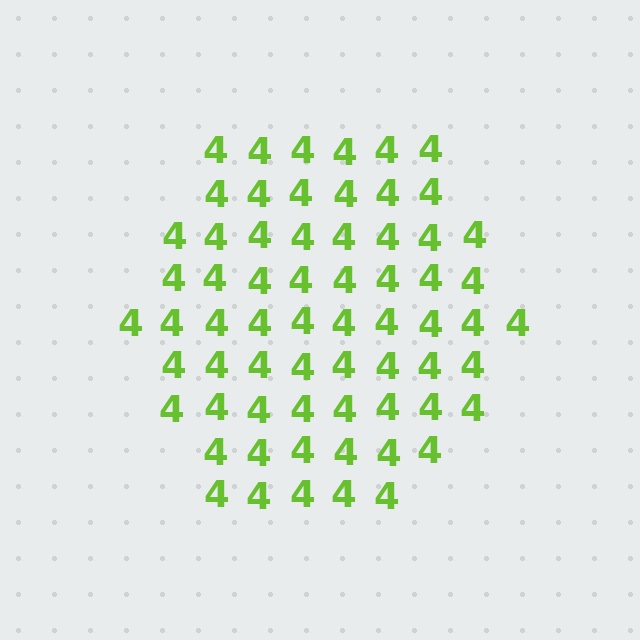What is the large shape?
The large shape is a hexagon.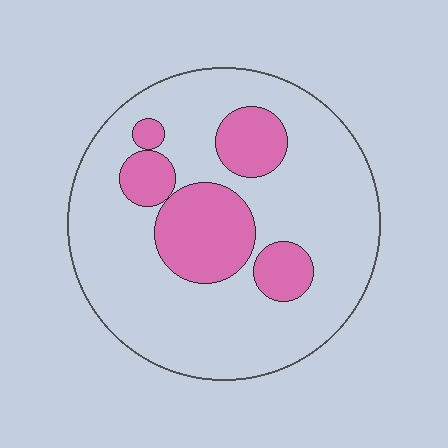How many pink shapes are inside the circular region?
5.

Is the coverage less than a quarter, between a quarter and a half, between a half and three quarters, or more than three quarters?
Less than a quarter.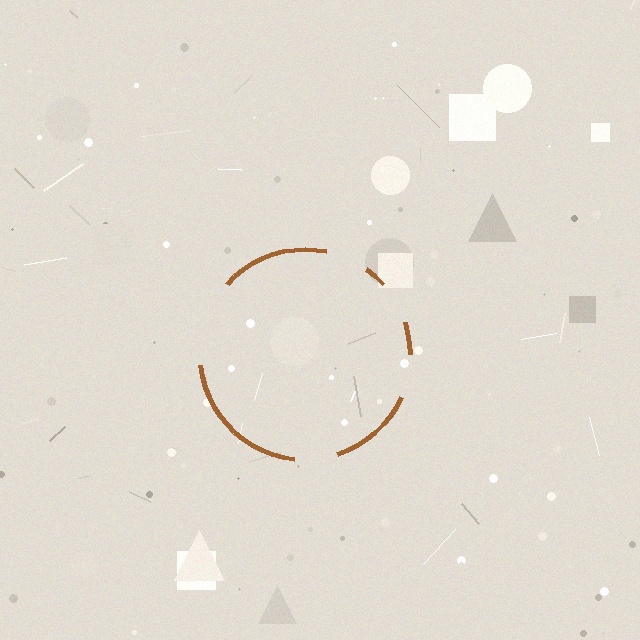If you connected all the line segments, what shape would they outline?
They would outline a circle.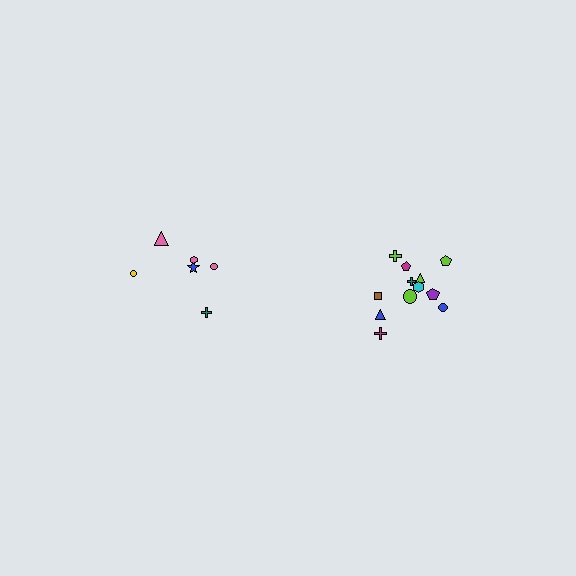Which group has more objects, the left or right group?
The right group.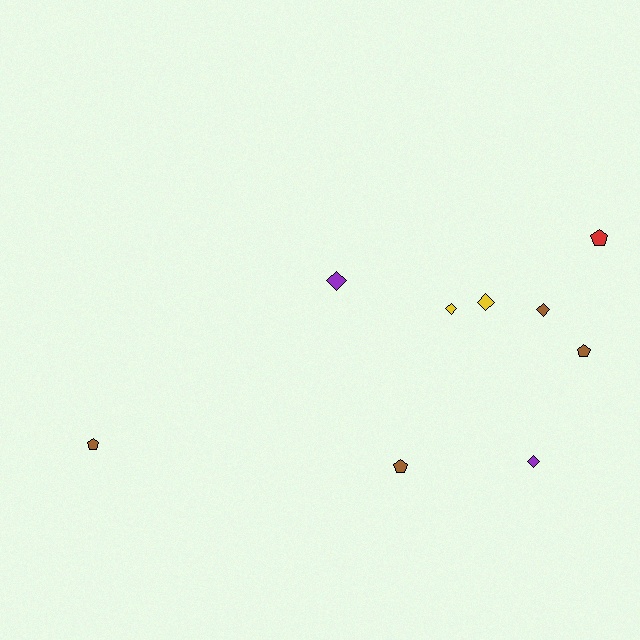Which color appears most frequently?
Brown, with 4 objects.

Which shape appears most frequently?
Diamond, with 5 objects.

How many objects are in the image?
There are 9 objects.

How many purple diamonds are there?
There are 2 purple diamonds.